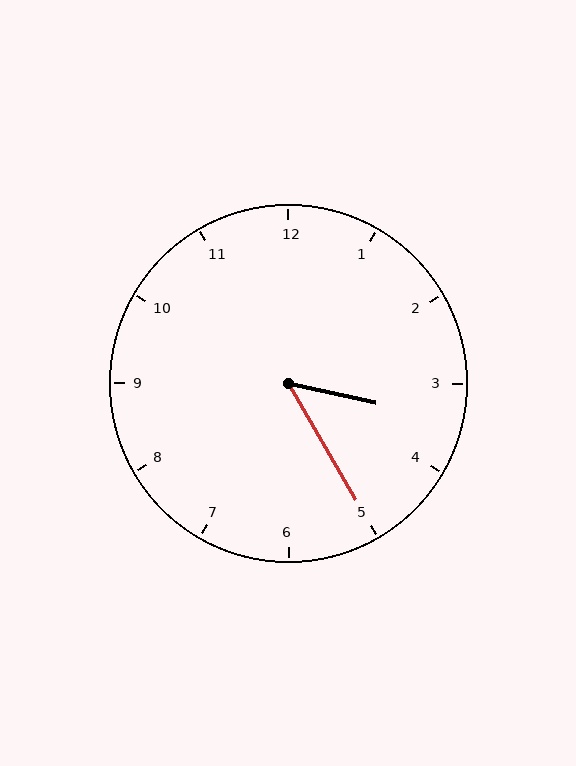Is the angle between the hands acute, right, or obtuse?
It is acute.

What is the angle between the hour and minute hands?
Approximately 48 degrees.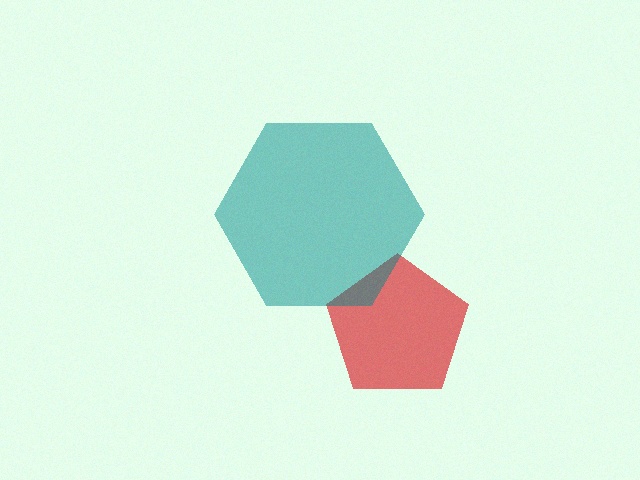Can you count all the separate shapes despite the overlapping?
Yes, there are 2 separate shapes.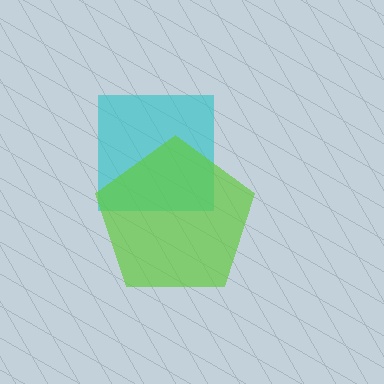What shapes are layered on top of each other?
The layered shapes are: a cyan square, a lime pentagon.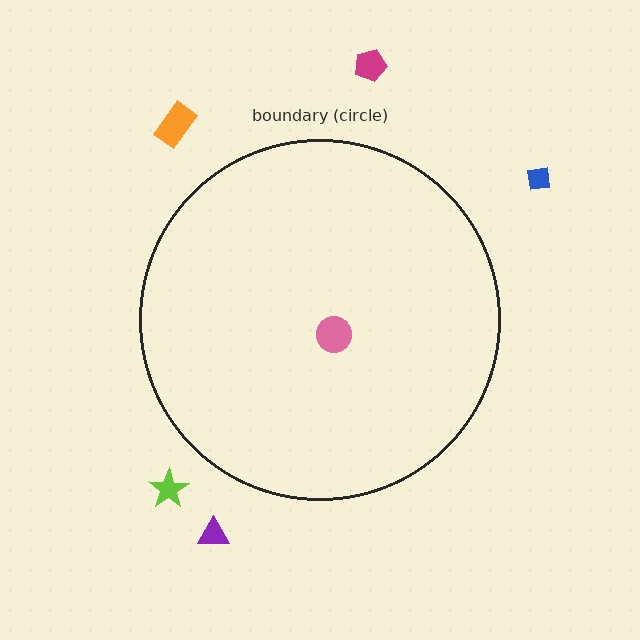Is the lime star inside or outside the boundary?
Outside.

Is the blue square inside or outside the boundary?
Outside.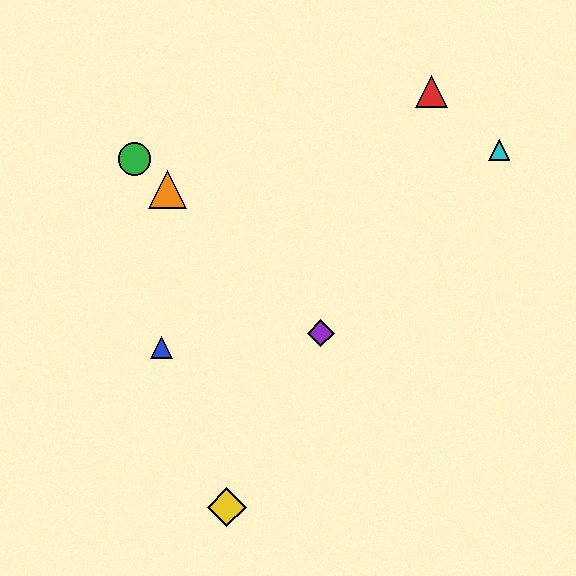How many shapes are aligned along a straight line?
3 shapes (the green circle, the purple diamond, the orange triangle) are aligned along a straight line.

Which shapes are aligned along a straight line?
The green circle, the purple diamond, the orange triangle are aligned along a straight line.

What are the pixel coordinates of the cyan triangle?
The cyan triangle is at (499, 150).